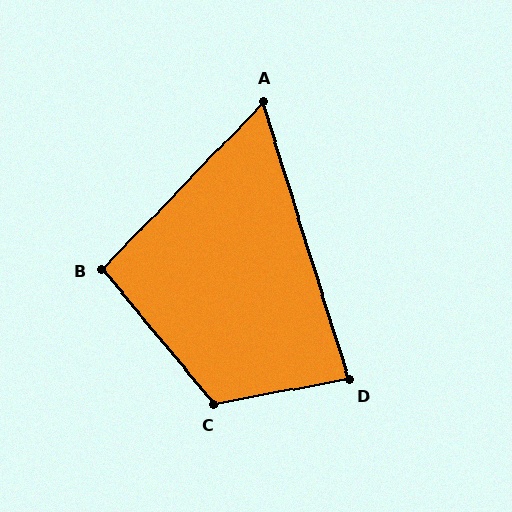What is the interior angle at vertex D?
Approximately 83 degrees (acute).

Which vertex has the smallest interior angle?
A, at approximately 61 degrees.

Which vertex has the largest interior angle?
C, at approximately 119 degrees.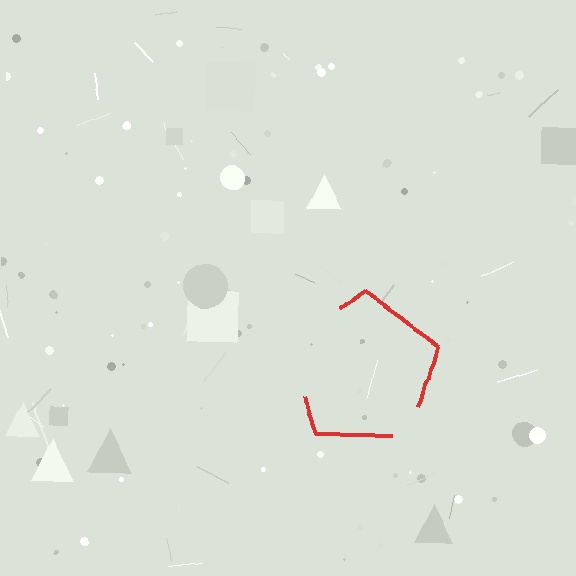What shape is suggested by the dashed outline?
The dashed outline suggests a pentagon.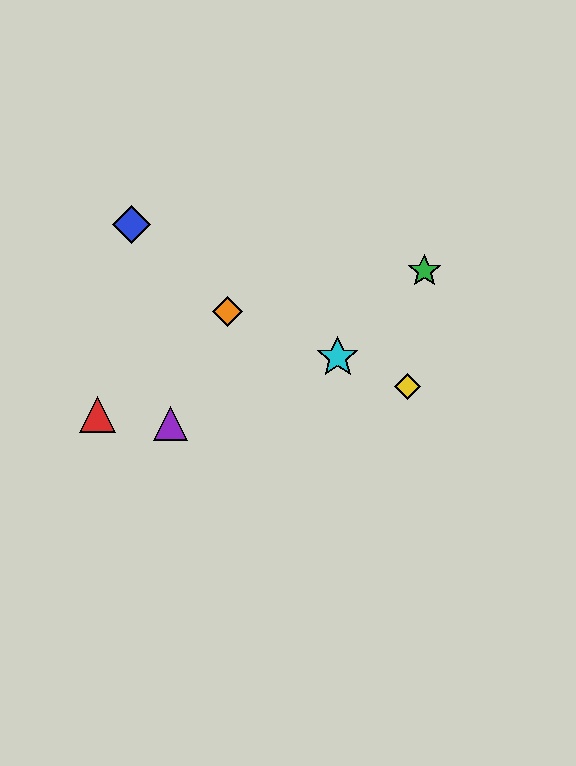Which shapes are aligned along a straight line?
The yellow diamond, the orange diamond, the cyan star are aligned along a straight line.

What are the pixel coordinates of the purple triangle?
The purple triangle is at (170, 423).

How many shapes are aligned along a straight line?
3 shapes (the yellow diamond, the orange diamond, the cyan star) are aligned along a straight line.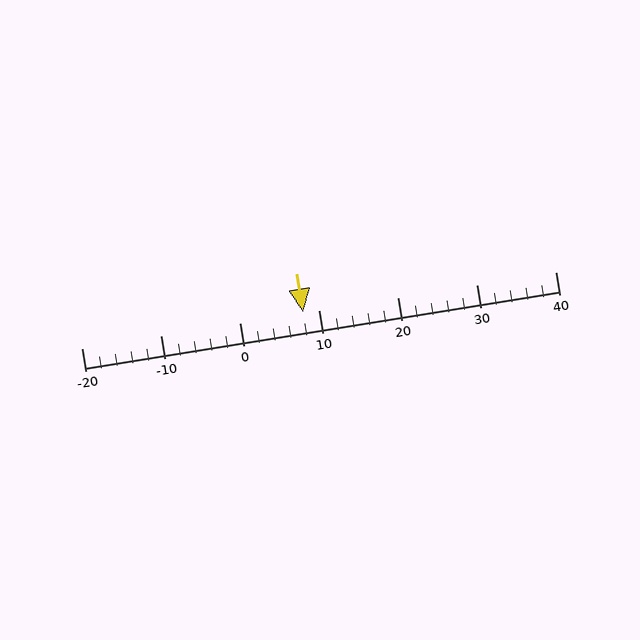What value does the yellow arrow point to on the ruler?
The yellow arrow points to approximately 8.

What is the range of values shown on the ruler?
The ruler shows values from -20 to 40.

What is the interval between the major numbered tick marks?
The major tick marks are spaced 10 units apart.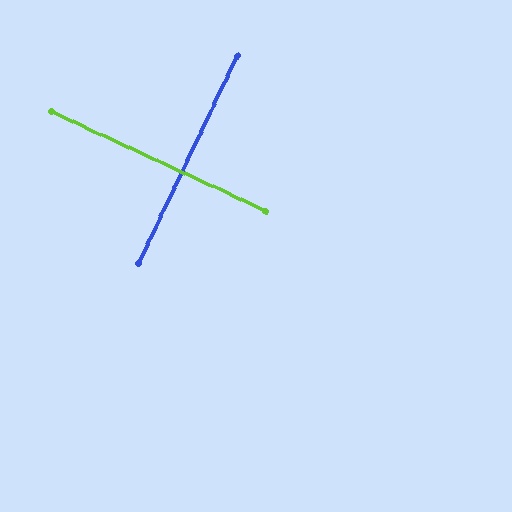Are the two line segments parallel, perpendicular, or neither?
Perpendicular — they meet at approximately 89°.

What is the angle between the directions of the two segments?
Approximately 89 degrees.